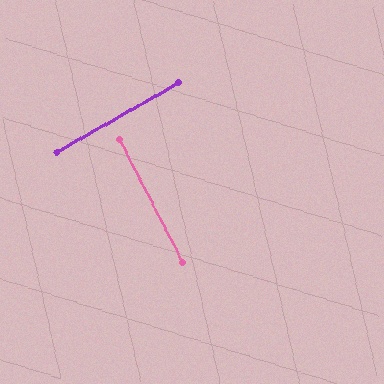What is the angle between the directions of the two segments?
Approximately 88 degrees.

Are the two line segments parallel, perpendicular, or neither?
Perpendicular — they meet at approximately 88°.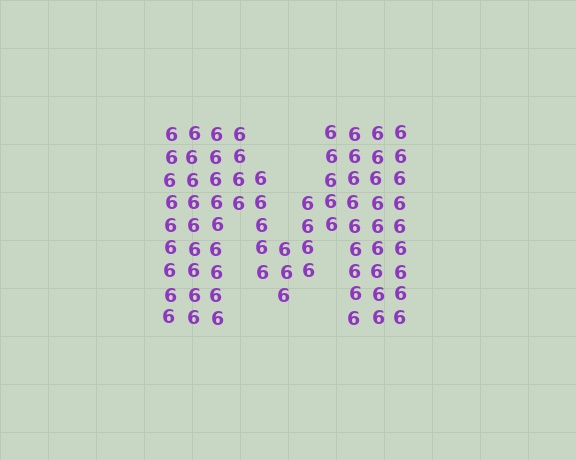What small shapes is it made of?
It is made of small digit 6's.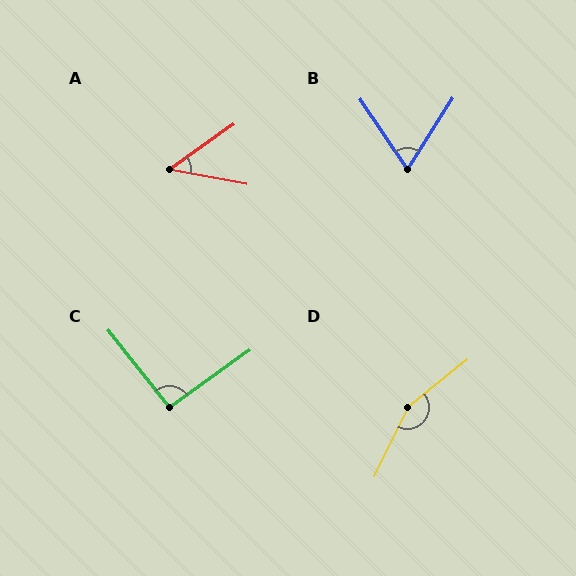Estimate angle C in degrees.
Approximately 92 degrees.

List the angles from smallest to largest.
A (46°), B (67°), C (92°), D (154°).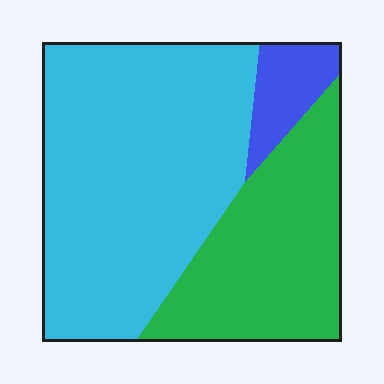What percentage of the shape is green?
Green takes up about one third (1/3) of the shape.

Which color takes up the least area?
Blue, at roughly 10%.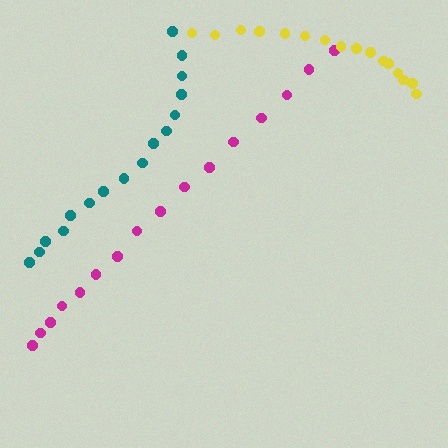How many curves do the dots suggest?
There are 3 distinct paths.